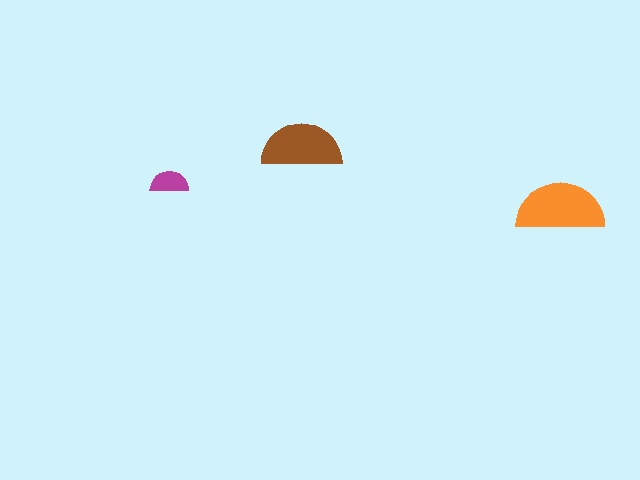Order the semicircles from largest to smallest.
the orange one, the brown one, the magenta one.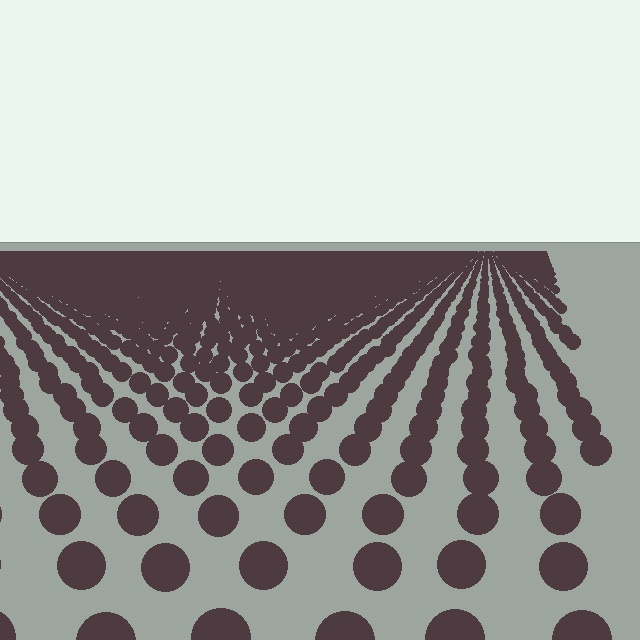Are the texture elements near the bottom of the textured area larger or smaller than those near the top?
Larger. Near the bottom, elements are closer to the viewer and appear at a bigger on-screen size.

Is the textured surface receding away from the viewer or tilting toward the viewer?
The surface is receding away from the viewer. Texture elements get smaller and denser toward the top.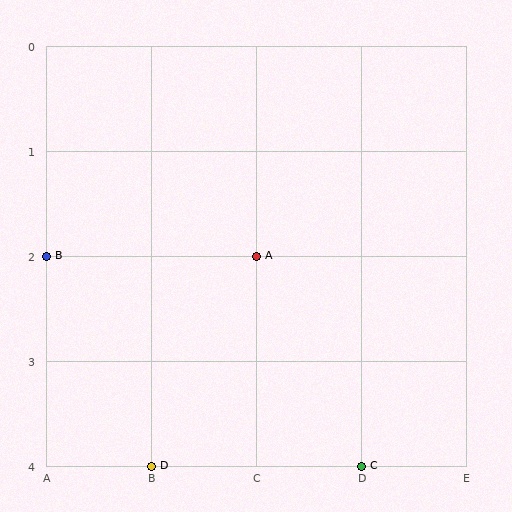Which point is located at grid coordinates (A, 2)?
Point B is at (A, 2).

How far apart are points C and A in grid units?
Points C and A are 1 column and 2 rows apart (about 2.2 grid units diagonally).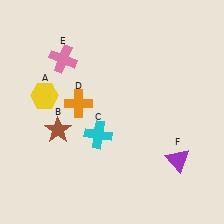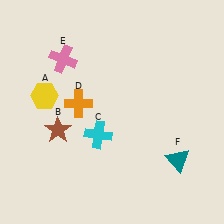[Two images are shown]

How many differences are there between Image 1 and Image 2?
There is 1 difference between the two images.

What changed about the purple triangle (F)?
In Image 1, F is purple. In Image 2, it changed to teal.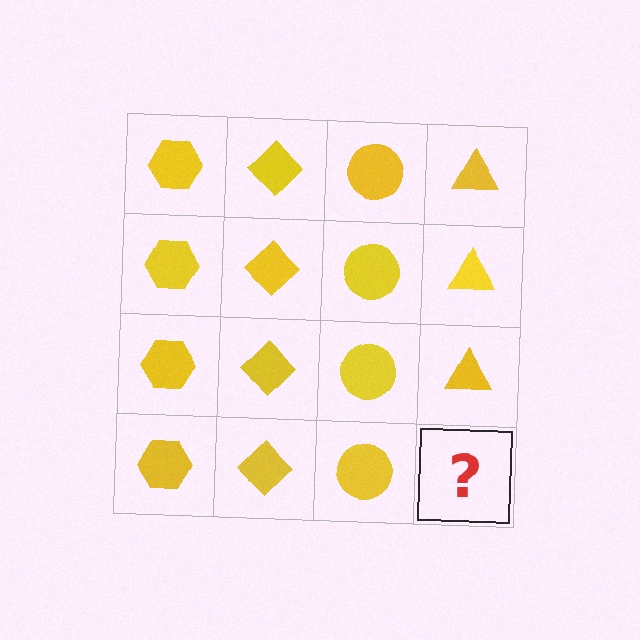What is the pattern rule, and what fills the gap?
The rule is that each column has a consistent shape. The gap should be filled with a yellow triangle.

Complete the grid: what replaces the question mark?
The question mark should be replaced with a yellow triangle.